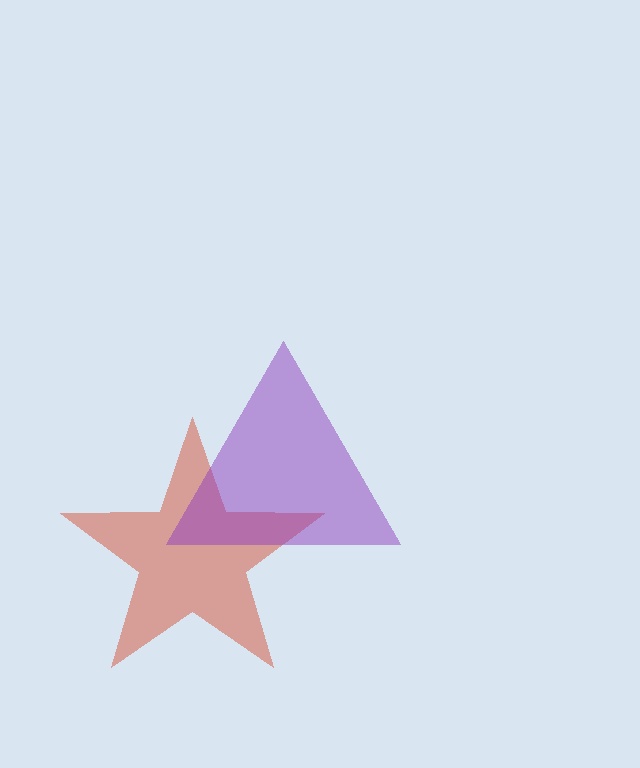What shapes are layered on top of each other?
The layered shapes are: a red star, a purple triangle.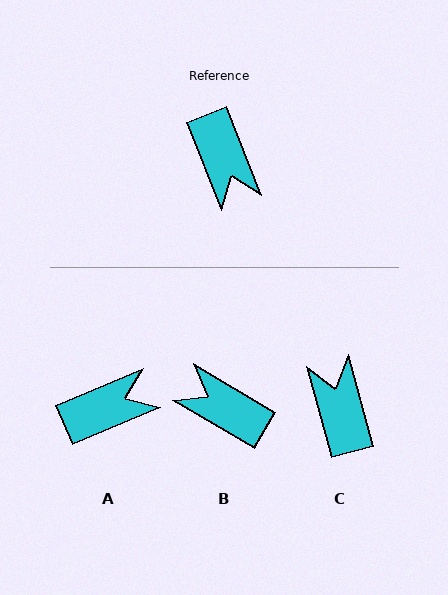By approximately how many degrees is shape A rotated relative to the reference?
Approximately 91 degrees counter-clockwise.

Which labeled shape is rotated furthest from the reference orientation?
C, about 173 degrees away.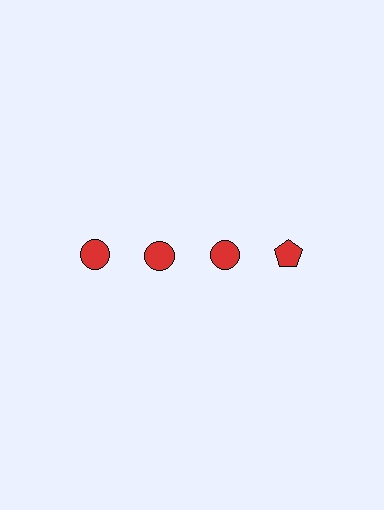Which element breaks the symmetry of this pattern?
The red pentagon in the top row, second from right column breaks the symmetry. All other shapes are red circles.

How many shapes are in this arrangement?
There are 4 shapes arranged in a grid pattern.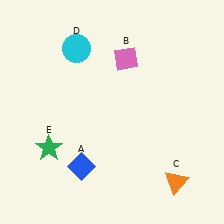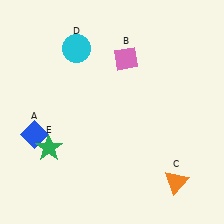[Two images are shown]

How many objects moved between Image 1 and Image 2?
1 object moved between the two images.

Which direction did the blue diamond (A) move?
The blue diamond (A) moved left.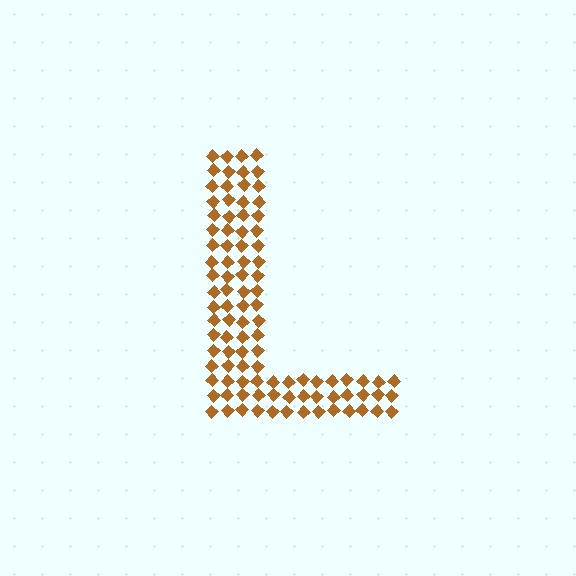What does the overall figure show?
The overall figure shows the letter L.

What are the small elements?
The small elements are diamonds.